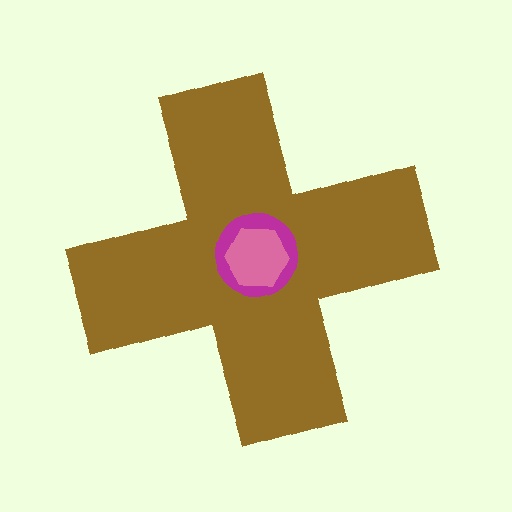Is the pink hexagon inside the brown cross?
Yes.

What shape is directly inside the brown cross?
The magenta circle.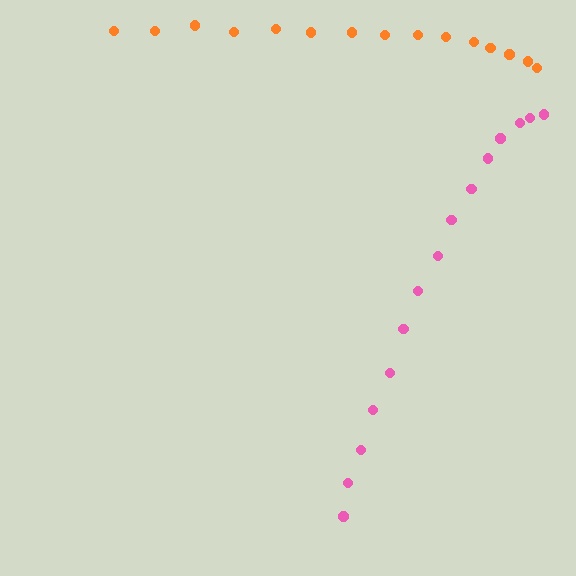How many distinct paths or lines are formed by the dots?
There are 2 distinct paths.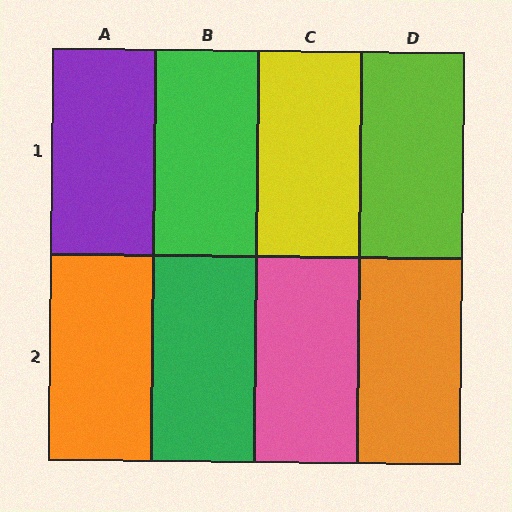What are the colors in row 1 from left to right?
Purple, green, yellow, lime.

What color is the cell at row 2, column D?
Orange.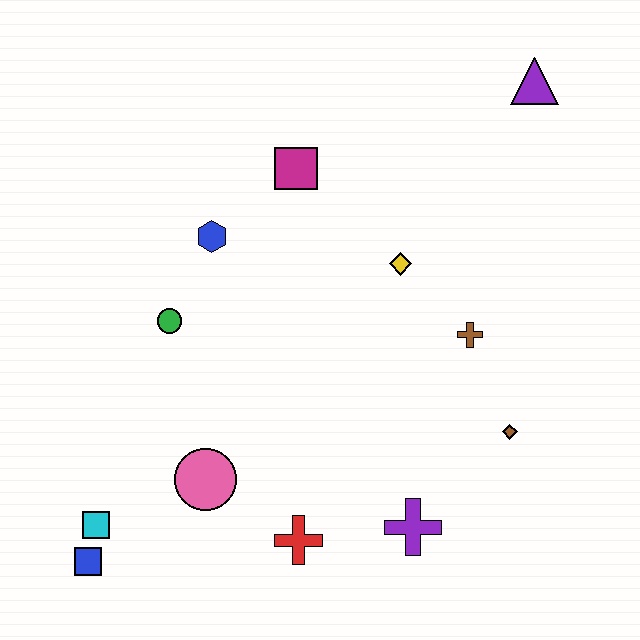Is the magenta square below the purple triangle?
Yes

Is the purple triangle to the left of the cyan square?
No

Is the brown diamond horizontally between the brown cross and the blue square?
No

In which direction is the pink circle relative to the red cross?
The pink circle is to the left of the red cross.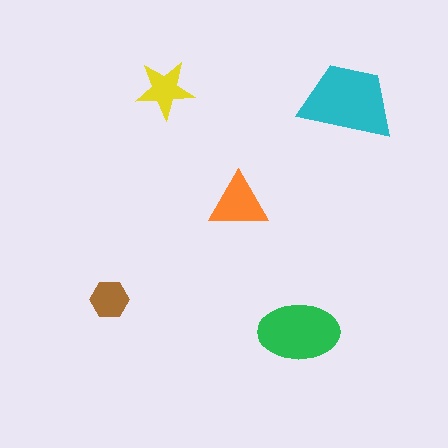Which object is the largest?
The cyan trapezoid.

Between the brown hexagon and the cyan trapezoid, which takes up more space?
The cyan trapezoid.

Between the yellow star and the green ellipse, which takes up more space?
The green ellipse.